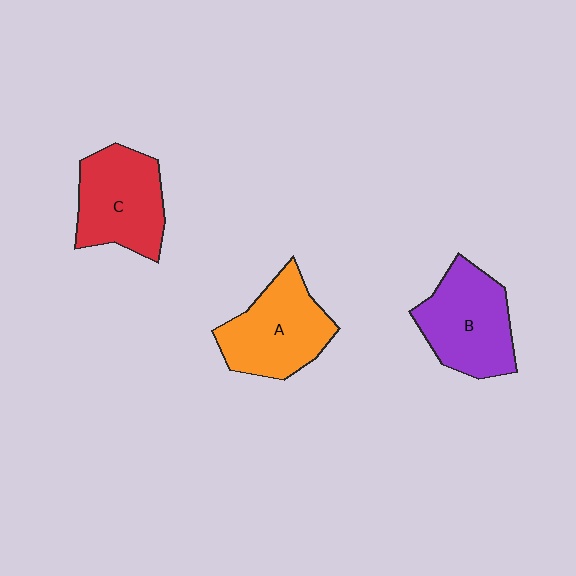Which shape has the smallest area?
Shape C (red).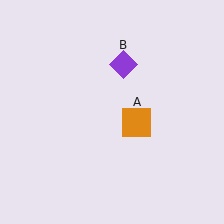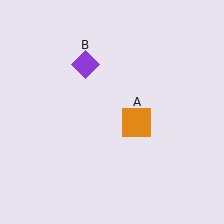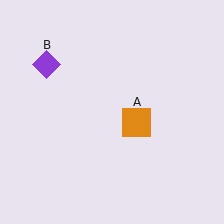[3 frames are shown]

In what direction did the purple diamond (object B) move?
The purple diamond (object B) moved left.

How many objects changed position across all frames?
1 object changed position: purple diamond (object B).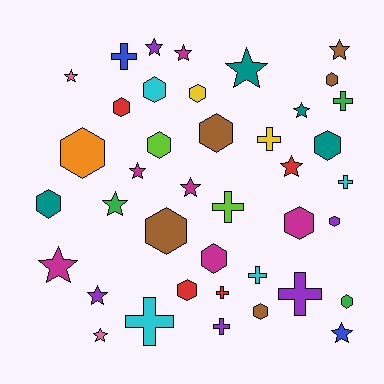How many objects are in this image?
There are 40 objects.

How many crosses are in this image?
There are 10 crosses.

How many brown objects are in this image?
There are 5 brown objects.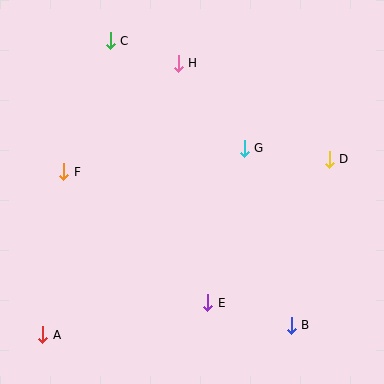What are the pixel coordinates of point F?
Point F is at (64, 172).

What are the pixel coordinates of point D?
Point D is at (329, 159).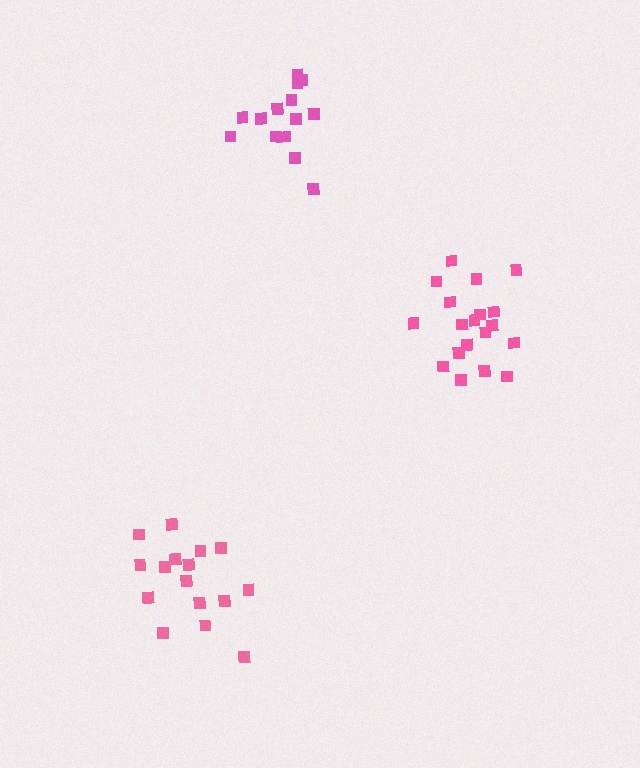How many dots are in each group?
Group 1: 16 dots, Group 2: 19 dots, Group 3: 15 dots (50 total).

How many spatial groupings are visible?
There are 3 spatial groupings.